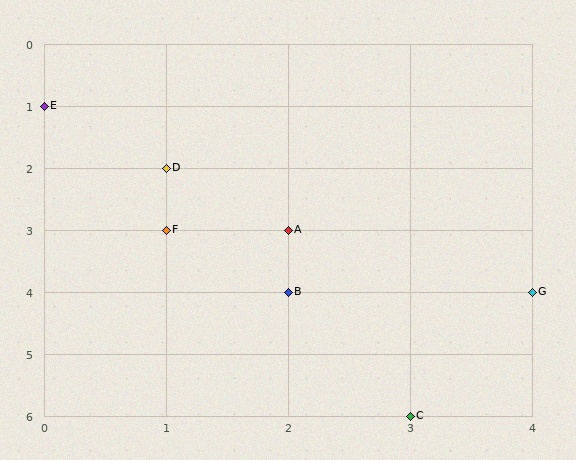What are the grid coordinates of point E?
Point E is at grid coordinates (0, 1).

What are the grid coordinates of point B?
Point B is at grid coordinates (2, 4).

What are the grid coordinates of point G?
Point G is at grid coordinates (4, 4).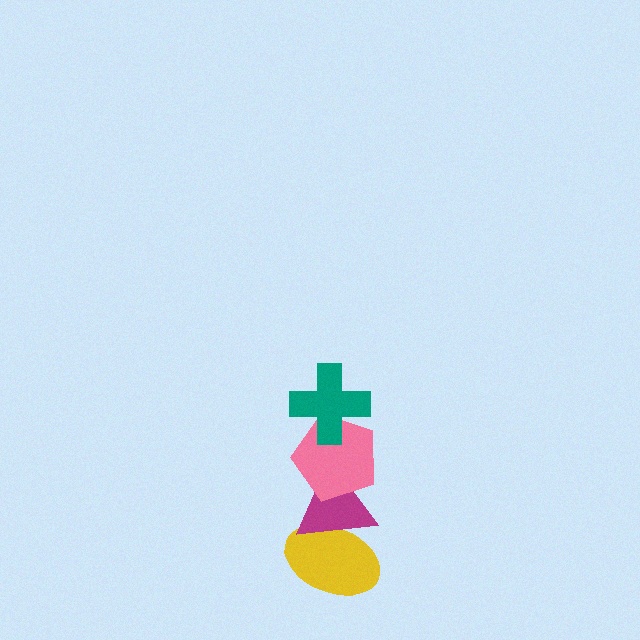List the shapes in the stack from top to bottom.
From top to bottom: the teal cross, the pink pentagon, the magenta triangle, the yellow ellipse.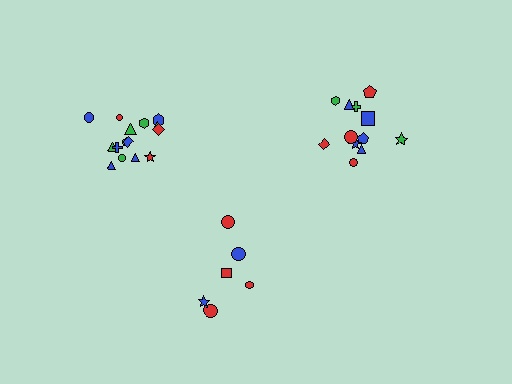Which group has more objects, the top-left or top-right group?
The top-left group.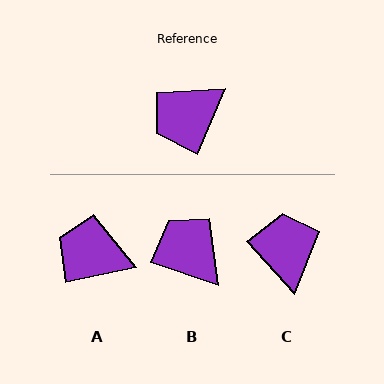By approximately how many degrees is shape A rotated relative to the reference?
Approximately 55 degrees clockwise.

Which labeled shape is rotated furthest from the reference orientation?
C, about 115 degrees away.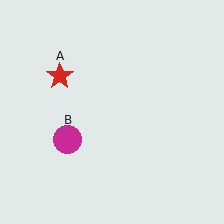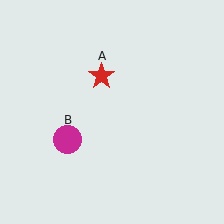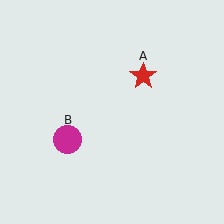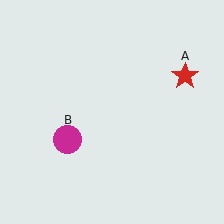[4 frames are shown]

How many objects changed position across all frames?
1 object changed position: red star (object A).